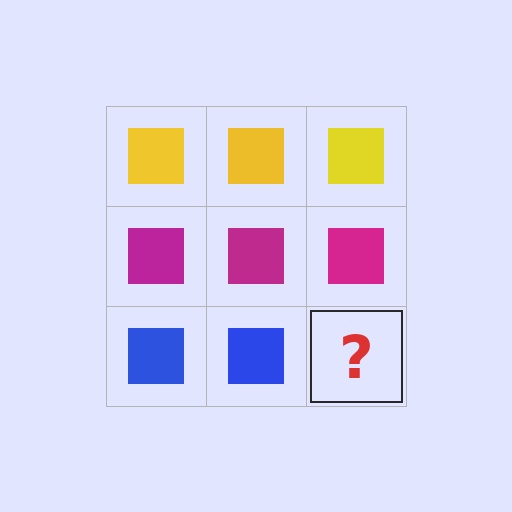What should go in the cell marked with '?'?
The missing cell should contain a blue square.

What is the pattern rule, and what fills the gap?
The rule is that each row has a consistent color. The gap should be filled with a blue square.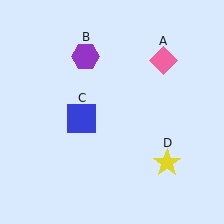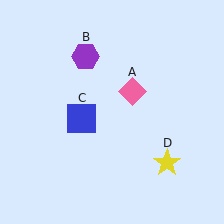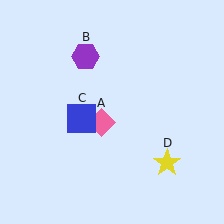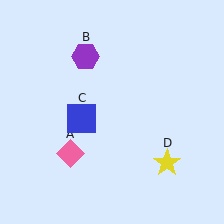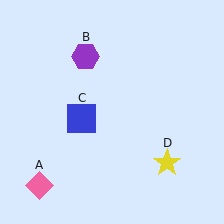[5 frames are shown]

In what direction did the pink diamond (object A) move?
The pink diamond (object A) moved down and to the left.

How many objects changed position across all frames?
1 object changed position: pink diamond (object A).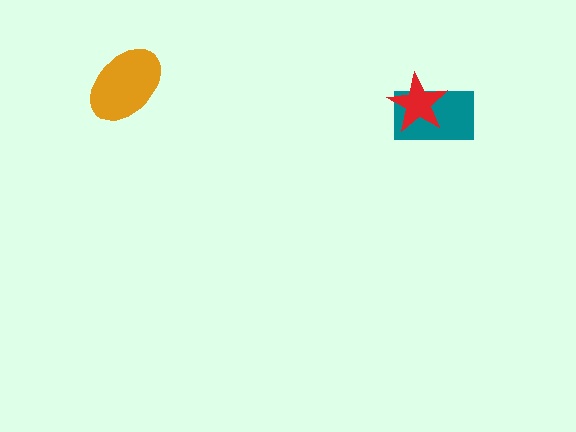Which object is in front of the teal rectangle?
The red star is in front of the teal rectangle.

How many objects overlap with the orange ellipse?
0 objects overlap with the orange ellipse.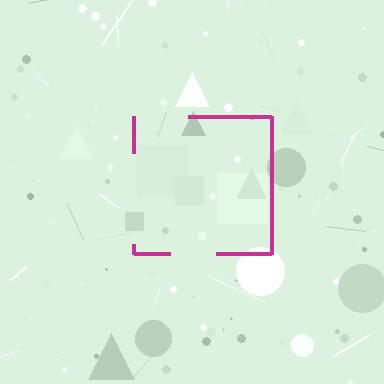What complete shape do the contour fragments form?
The contour fragments form a square.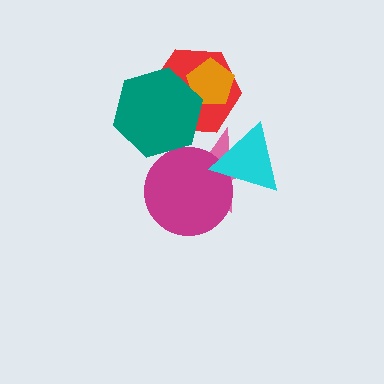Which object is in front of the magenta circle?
The cyan triangle is in front of the magenta circle.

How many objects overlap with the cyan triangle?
2 objects overlap with the cyan triangle.